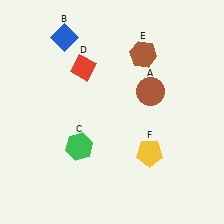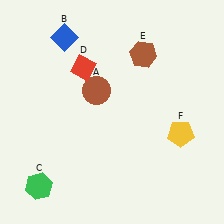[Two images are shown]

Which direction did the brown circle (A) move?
The brown circle (A) moved left.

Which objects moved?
The objects that moved are: the brown circle (A), the green hexagon (C), the yellow pentagon (F).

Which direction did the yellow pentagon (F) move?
The yellow pentagon (F) moved right.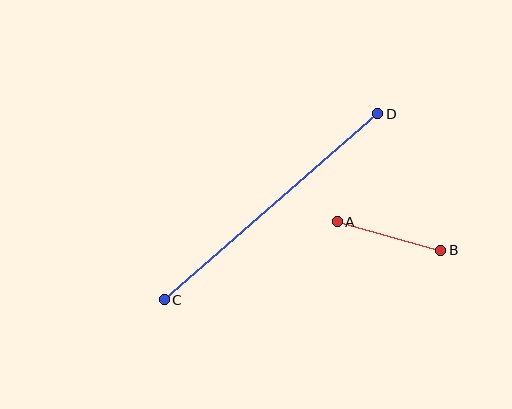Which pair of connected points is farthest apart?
Points C and D are farthest apart.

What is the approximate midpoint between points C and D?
The midpoint is at approximately (271, 207) pixels.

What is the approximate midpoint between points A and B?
The midpoint is at approximately (389, 236) pixels.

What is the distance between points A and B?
The distance is approximately 108 pixels.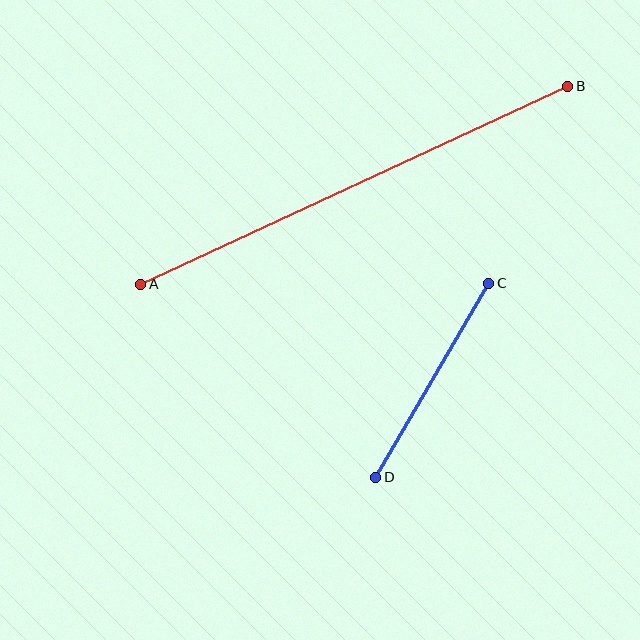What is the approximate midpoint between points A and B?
The midpoint is at approximately (354, 185) pixels.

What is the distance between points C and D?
The distance is approximately 225 pixels.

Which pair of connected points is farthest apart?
Points A and B are farthest apart.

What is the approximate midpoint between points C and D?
The midpoint is at approximately (432, 380) pixels.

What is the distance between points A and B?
The distance is approximately 471 pixels.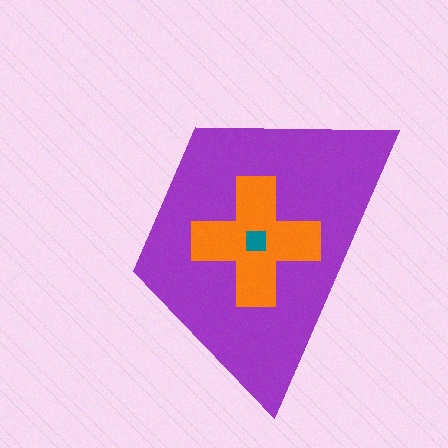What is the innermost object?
The teal square.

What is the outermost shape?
The purple trapezoid.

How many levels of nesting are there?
3.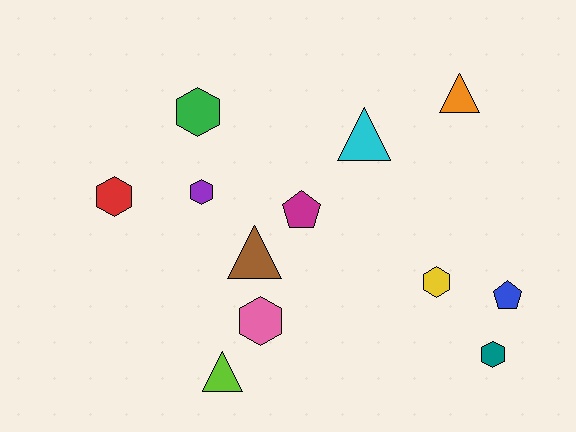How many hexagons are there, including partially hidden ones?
There are 6 hexagons.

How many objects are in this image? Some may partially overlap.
There are 12 objects.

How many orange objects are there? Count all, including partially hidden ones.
There is 1 orange object.